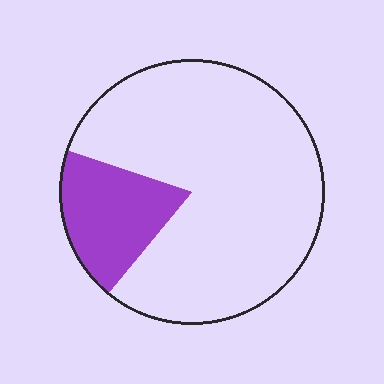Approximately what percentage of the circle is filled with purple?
Approximately 20%.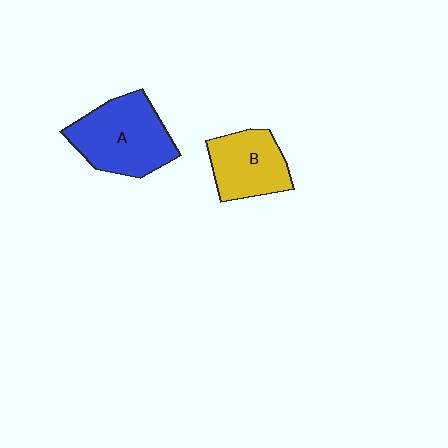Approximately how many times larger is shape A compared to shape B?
Approximately 1.4 times.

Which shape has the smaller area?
Shape B (yellow).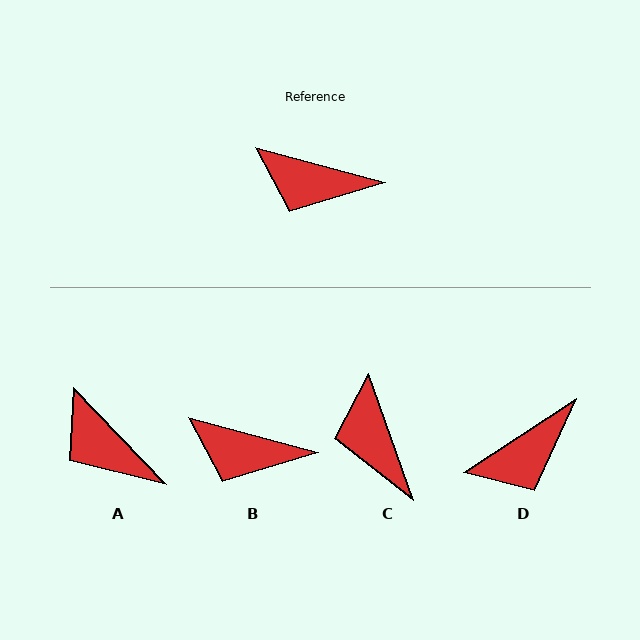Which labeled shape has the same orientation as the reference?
B.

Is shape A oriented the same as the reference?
No, it is off by about 31 degrees.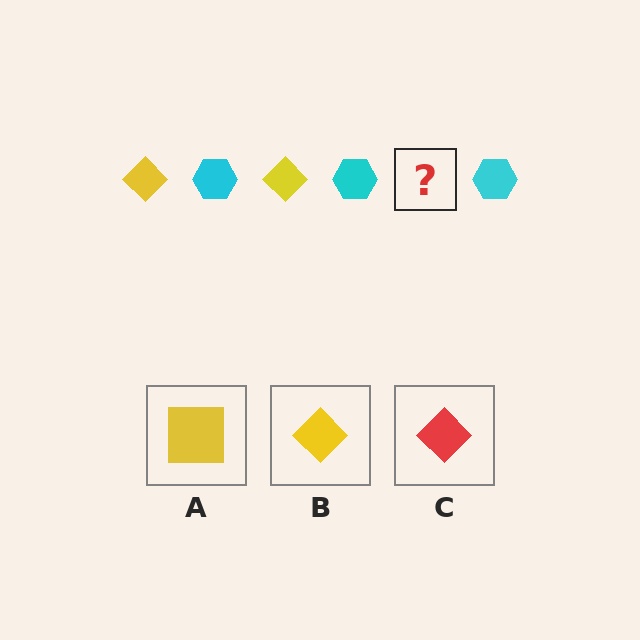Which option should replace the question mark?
Option B.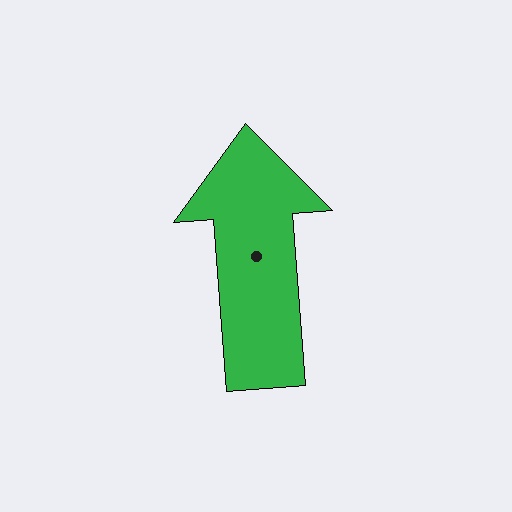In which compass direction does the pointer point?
North.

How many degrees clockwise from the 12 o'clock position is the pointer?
Approximately 356 degrees.